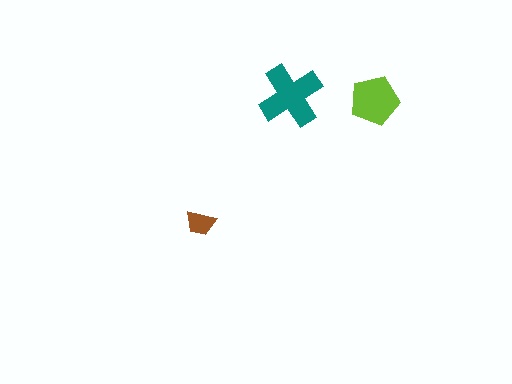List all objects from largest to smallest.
The teal cross, the lime pentagon, the brown trapezoid.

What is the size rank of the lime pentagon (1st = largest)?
2nd.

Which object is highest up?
The teal cross is topmost.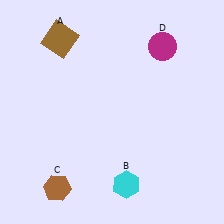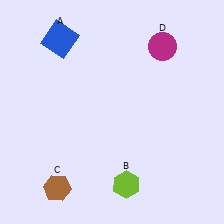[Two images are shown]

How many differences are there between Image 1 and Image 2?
There are 2 differences between the two images.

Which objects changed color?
A changed from brown to blue. B changed from cyan to lime.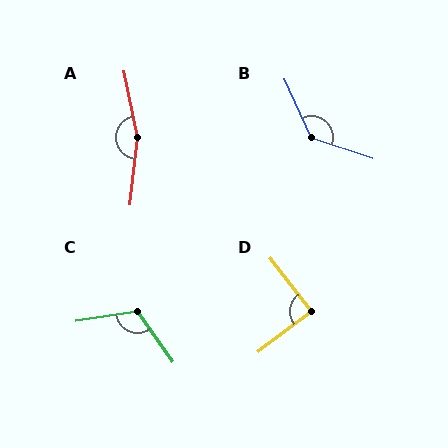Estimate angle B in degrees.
Approximately 133 degrees.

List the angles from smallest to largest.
D (89°), C (116°), B (133°), A (163°).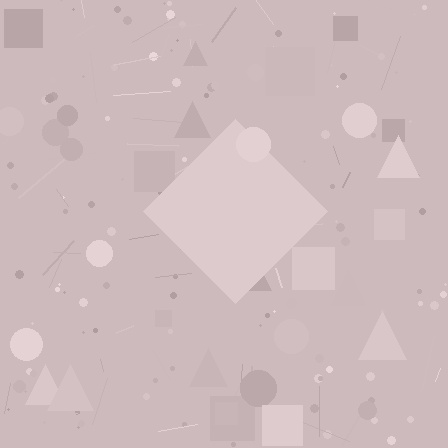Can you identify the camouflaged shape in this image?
The camouflaged shape is a diamond.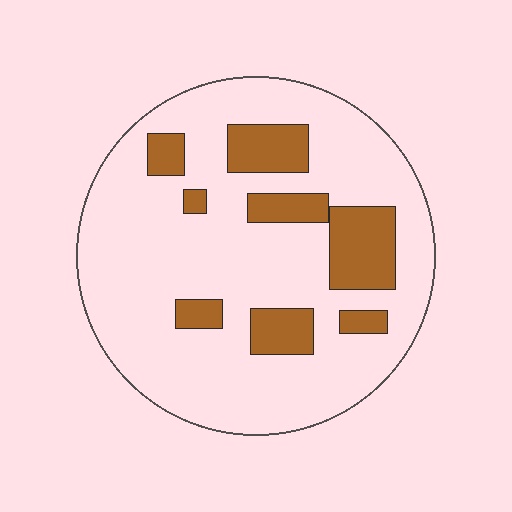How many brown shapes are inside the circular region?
8.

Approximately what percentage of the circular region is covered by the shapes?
Approximately 20%.